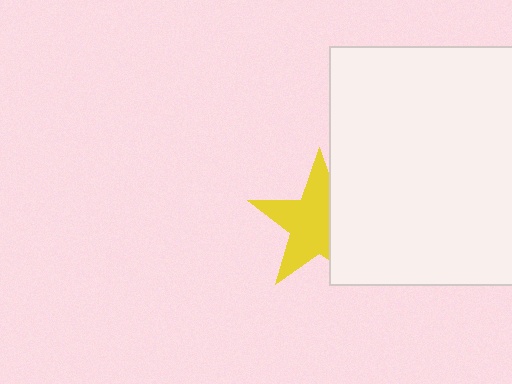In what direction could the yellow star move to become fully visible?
The yellow star could move left. That would shift it out from behind the white rectangle entirely.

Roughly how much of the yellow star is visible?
About half of it is visible (roughly 64%).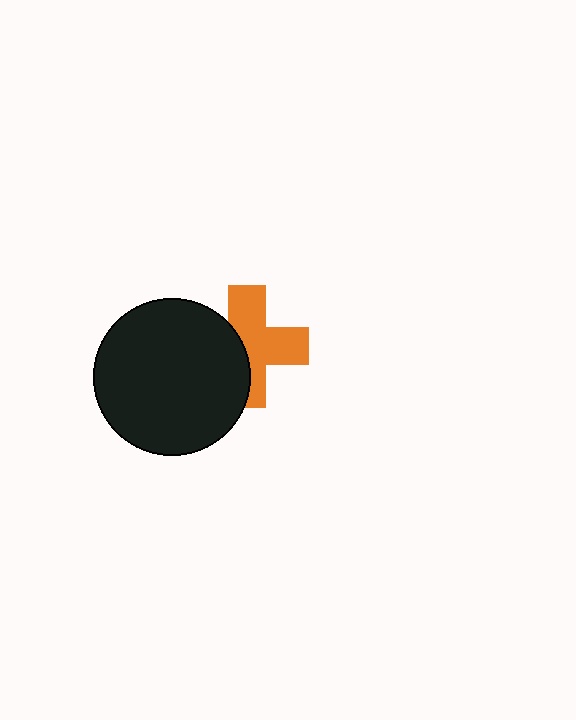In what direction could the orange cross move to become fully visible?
The orange cross could move right. That would shift it out from behind the black circle entirely.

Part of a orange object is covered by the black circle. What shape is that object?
It is a cross.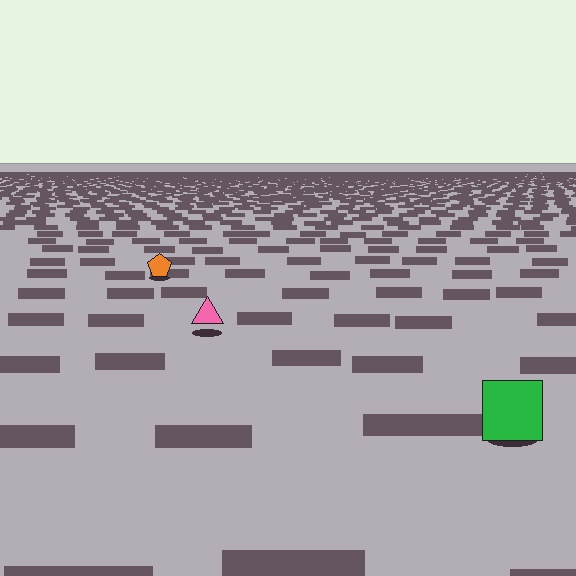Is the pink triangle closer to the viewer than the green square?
No. The green square is closer — you can tell from the texture gradient: the ground texture is coarser near it.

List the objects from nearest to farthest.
From nearest to farthest: the green square, the pink triangle, the orange pentagon.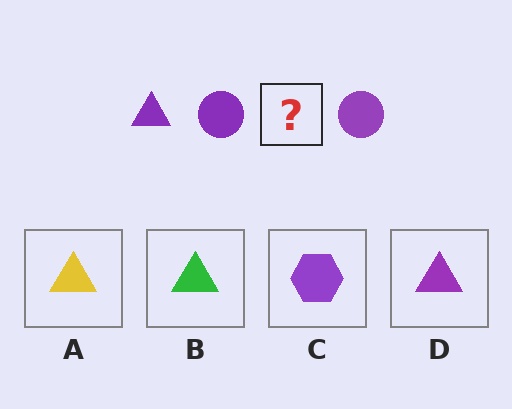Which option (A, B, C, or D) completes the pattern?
D.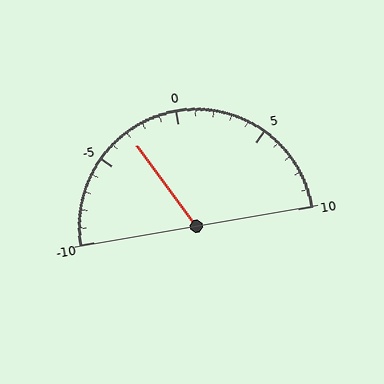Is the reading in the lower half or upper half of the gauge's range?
The reading is in the lower half of the range (-10 to 10).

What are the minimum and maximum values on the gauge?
The gauge ranges from -10 to 10.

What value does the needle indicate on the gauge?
The needle indicates approximately -3.